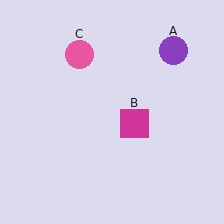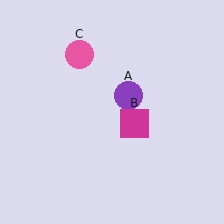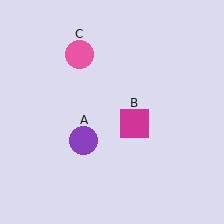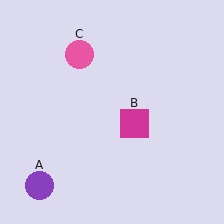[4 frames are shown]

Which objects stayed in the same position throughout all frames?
Magenta square (object B) and pink circle (object C) remained stationary.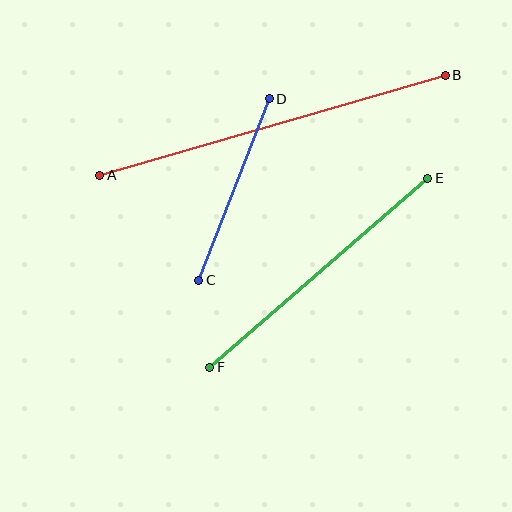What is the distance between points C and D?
The distance is approximately 195 pixels.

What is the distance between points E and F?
The distance is approximately 288 pixels.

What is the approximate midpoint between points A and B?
The midpoint is at approximately (273, 125) pixels.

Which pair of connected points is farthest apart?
Points A and B are farthest apart.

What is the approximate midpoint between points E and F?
The midpoint is at approximately (319, 273) pixels.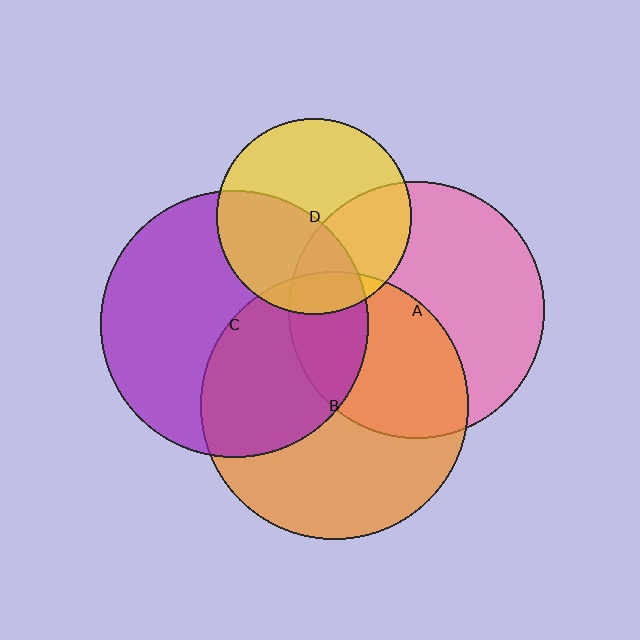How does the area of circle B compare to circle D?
Approximately 1.9 times.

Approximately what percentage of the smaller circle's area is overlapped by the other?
Approximately 20%.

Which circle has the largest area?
Circle B (orange).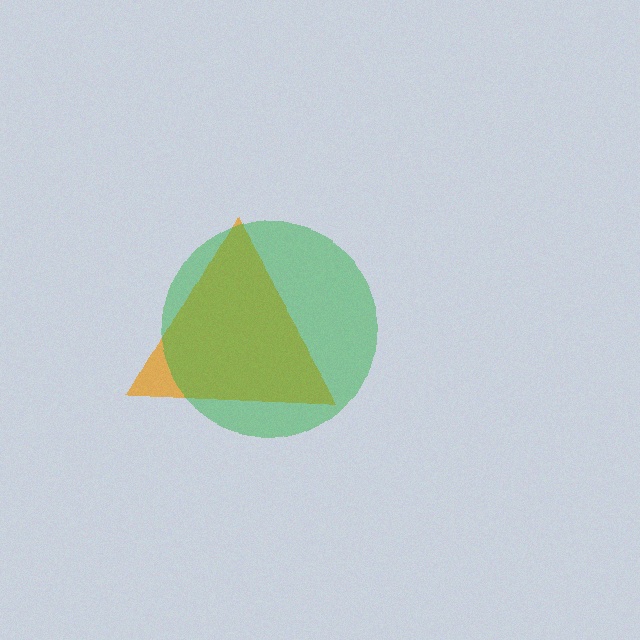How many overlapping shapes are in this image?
There are 2 overlapping shapes in the image.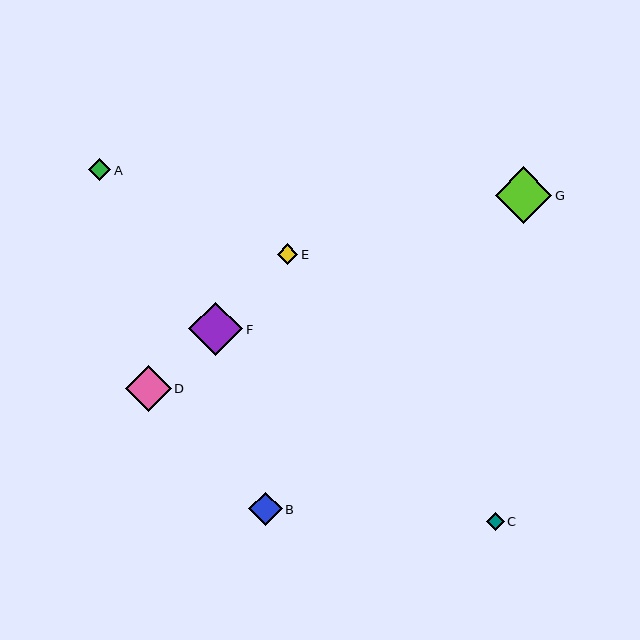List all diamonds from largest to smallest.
From largest to smallest: G, F, D, B, A, E, C.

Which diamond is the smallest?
Diamond C is the smallest with a size of approximately 18 pixels.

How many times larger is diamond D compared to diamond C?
Diamond D is approximately 2.6 times the size of diamond C.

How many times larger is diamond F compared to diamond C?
Diamond F is approximately 3.0 times the size of diamond C.